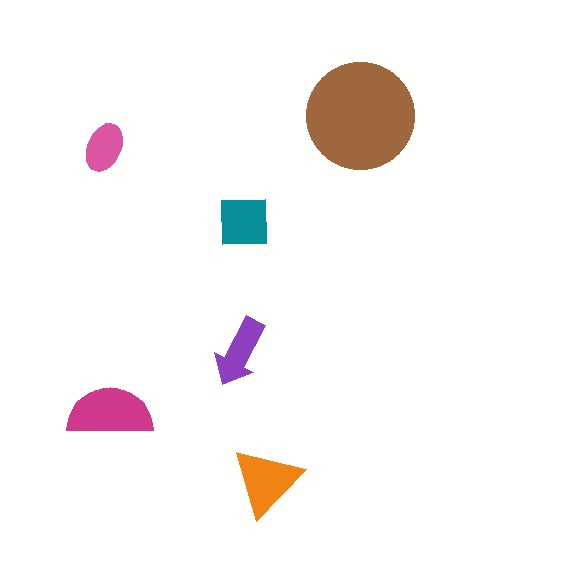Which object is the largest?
The brown circle.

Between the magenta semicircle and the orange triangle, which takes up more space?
The magenta semicircle.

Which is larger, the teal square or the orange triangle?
The orange triangle.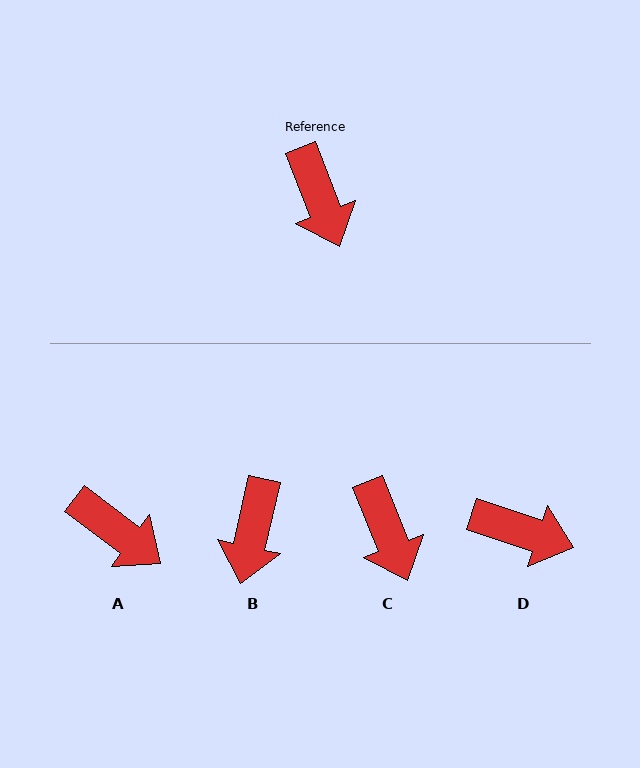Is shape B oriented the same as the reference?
No, it is off by about 34 degrees.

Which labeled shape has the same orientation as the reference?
C.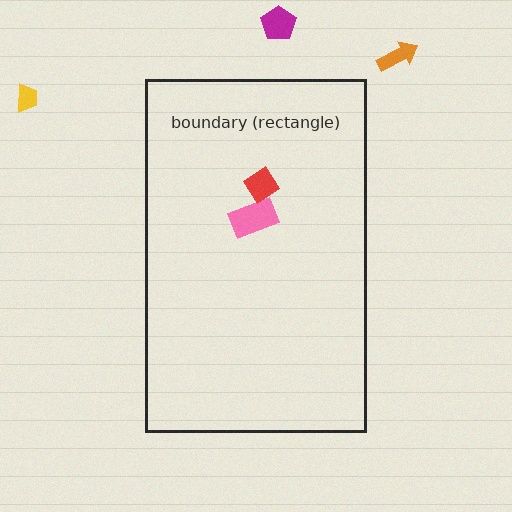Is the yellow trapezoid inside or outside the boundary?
Outside.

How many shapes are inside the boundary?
2 inside, 3 outside.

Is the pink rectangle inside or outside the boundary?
Inside.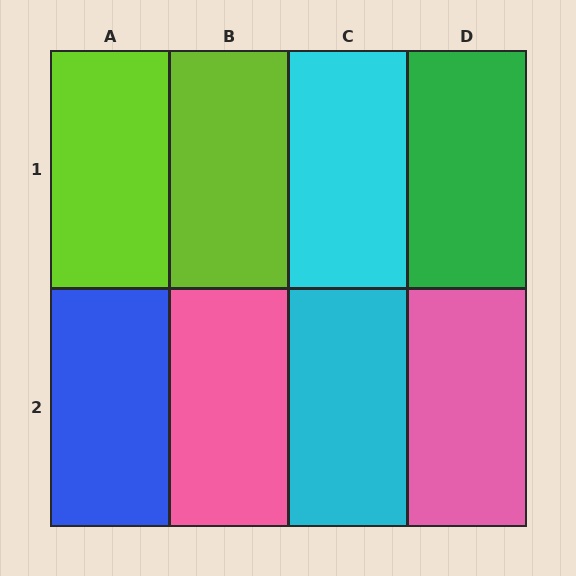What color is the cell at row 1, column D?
Green.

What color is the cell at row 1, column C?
Cyan.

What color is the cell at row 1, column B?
Lime.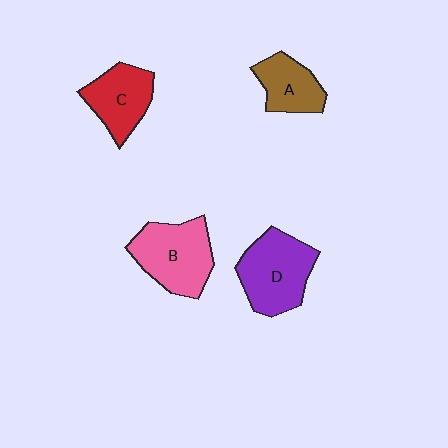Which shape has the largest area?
Shape D (purple).